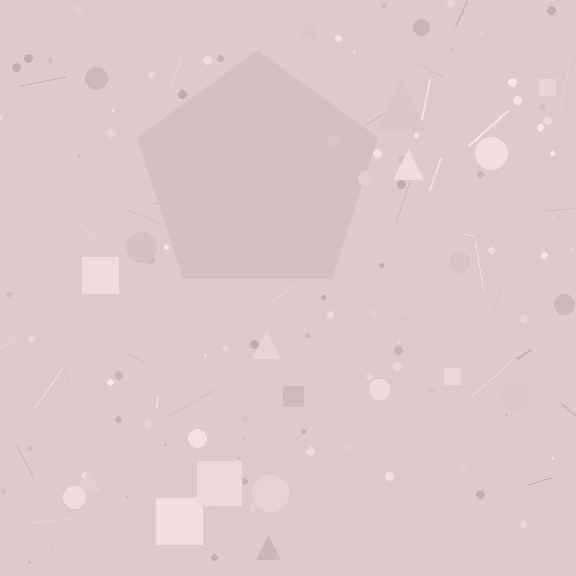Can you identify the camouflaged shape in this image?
The camouflaged shape is a pentagon.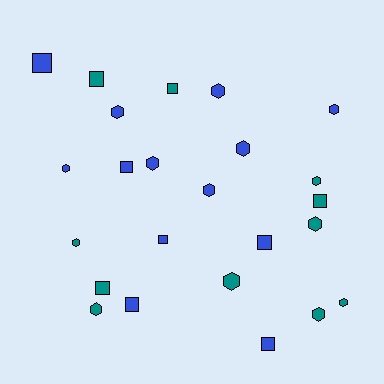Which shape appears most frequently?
Hexagon, with 14 objects.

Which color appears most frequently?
Blue, with 13 objects.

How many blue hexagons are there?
There are 7 blue hexagons.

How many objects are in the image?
There are 24 objects.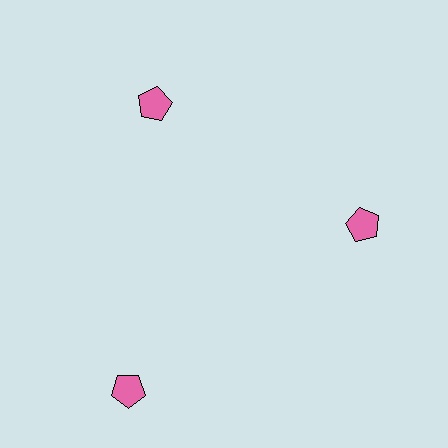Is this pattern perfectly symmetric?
No. The 3 pink pentagons are arranged in a ring, but one element near the 7 o'clock position is pushed outward from the center, breaking the 3-fold rotational symmetry.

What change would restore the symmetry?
The symmetry would be restored by moving it inward, back onto the ring so that all 3 pentagons sit at equal angles and equal distance from the center.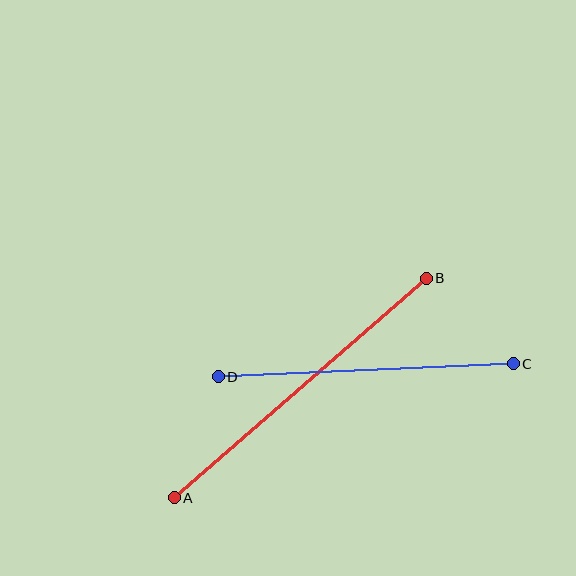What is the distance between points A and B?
The distance is approximately 334 pixels.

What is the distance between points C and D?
The distance is approximately 295 pixels.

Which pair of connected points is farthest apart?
Points A and B are farthest apart.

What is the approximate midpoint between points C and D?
The midpoint is at approximately (366, 370) pixels.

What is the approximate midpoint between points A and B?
The midpoint is at approximately (300, 388) pixels.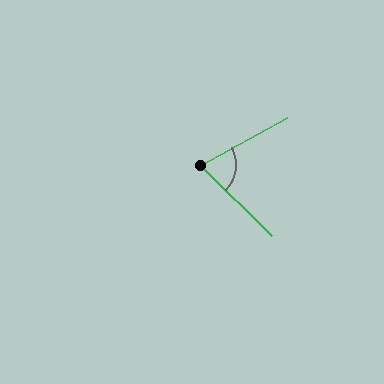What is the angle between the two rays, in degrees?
Approximately 73 degrees.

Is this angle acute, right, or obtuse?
It is acute.